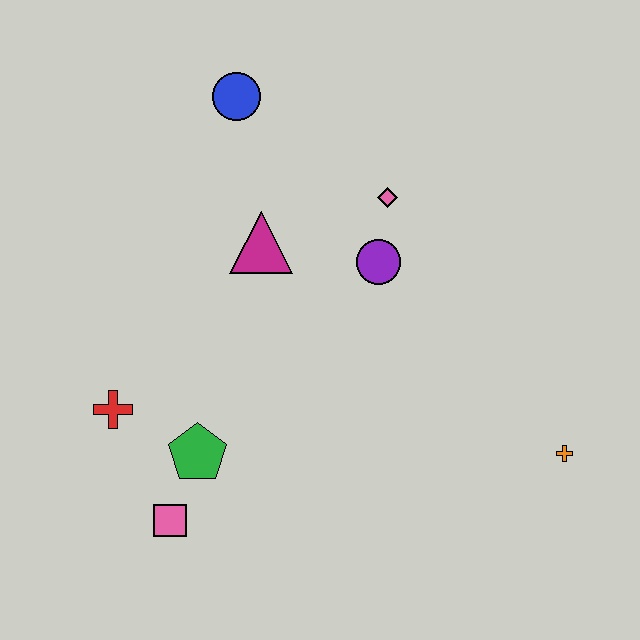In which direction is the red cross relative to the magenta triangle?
The red cross is below the magenta triangle.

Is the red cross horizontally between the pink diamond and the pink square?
No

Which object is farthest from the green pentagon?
The orange cross is farthest from the green pentagon.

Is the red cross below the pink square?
No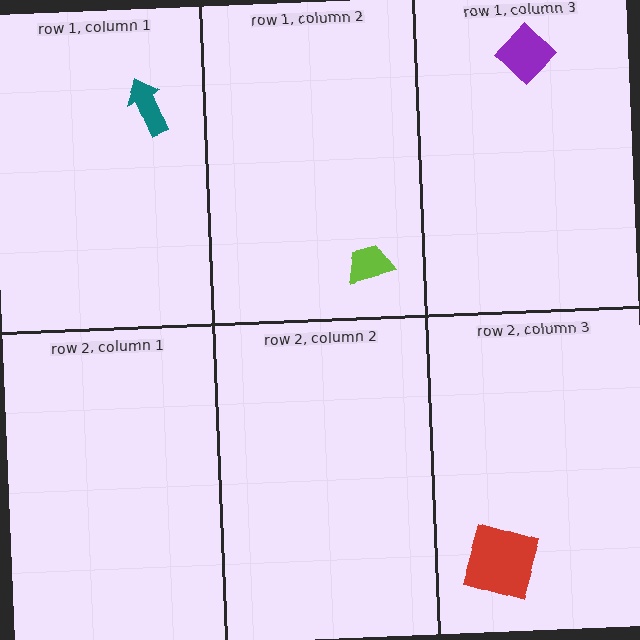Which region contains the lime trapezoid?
The row 1, column 2 region.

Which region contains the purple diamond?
The row 1, column 3 region.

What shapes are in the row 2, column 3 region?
The red square.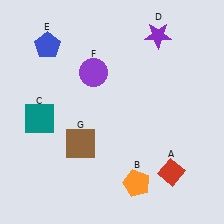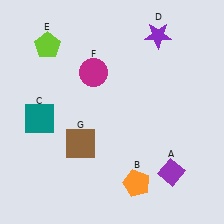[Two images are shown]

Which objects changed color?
A changed from red to purple. E changed from blue to lime. F changed from purple to magenta.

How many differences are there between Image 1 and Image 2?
There are 3 differences between the two images.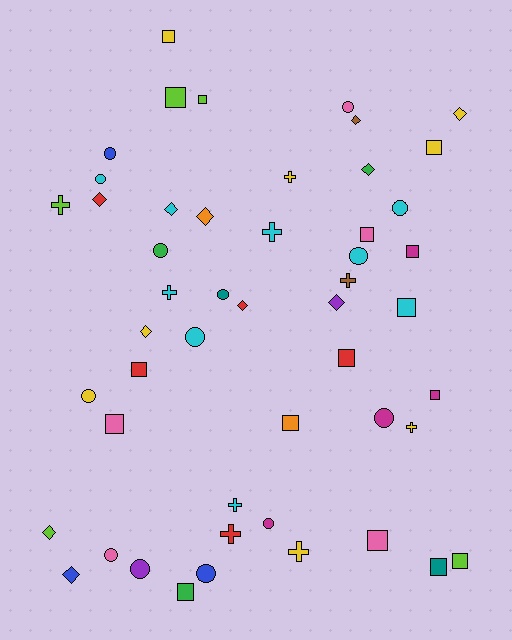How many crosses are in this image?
There are 9 crosses.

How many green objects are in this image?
There are 3 green objects.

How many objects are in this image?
There are 50 objects.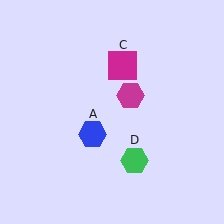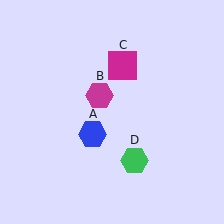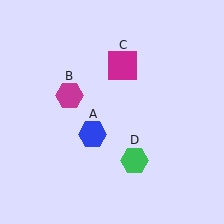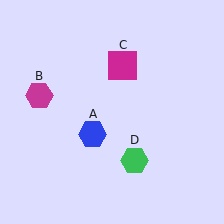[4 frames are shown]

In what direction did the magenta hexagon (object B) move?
The magenta hexagon (object B) moved left.